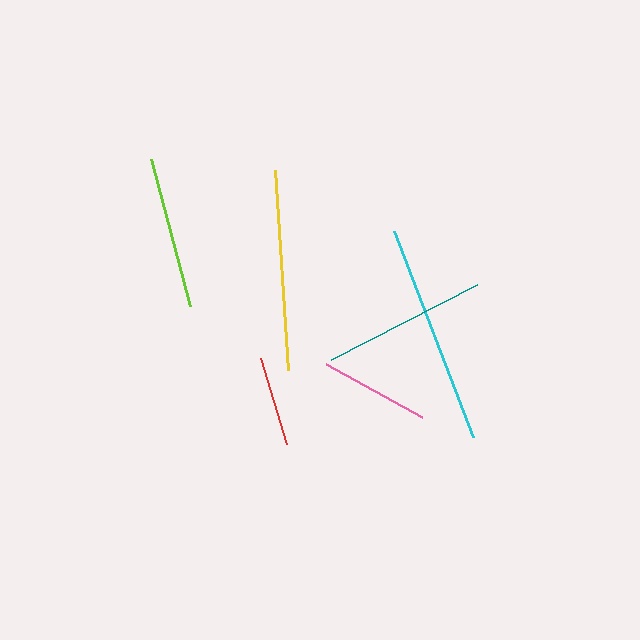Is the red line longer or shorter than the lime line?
The lime line is longer than the red line.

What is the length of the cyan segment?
The cyan segment is approximately 221 pixels long.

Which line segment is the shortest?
The red line is the shortest at approximately 90 pixels.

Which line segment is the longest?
The cyan line is the longest at approximately 221 pixels.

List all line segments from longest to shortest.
From longest to shortest: cyan, yellow, teal, lime, pink, red.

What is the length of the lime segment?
The lime segment is approximately 153 pixels long.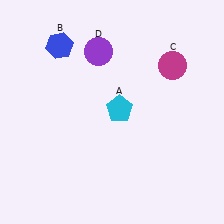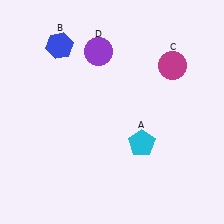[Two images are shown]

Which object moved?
The cyan pentagon (A) moved down.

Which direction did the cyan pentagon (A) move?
The cyan pentagon (A) moved down.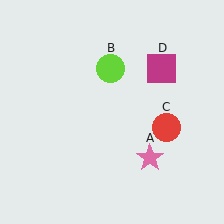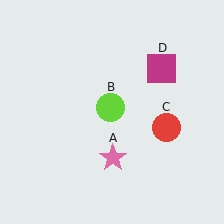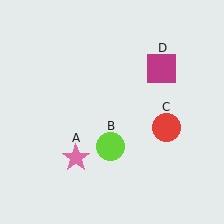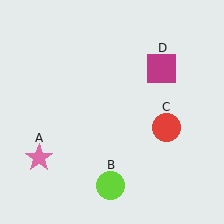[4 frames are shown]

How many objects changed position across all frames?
2 objects changed position: pink star (object A), lime circle (object B).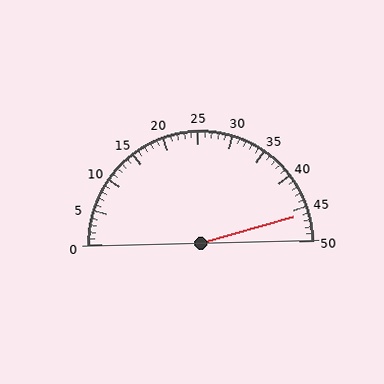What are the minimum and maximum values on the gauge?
The gauge ranges from 0 to 50.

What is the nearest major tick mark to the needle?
The nearest major tick mark is 45.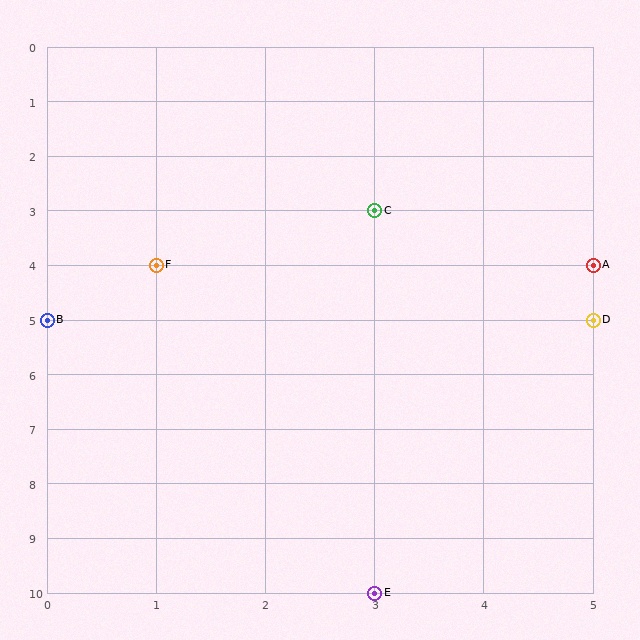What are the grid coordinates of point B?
Point B is at grid coordinates (0, 5).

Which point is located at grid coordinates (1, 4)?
Point F is at (1, 4).